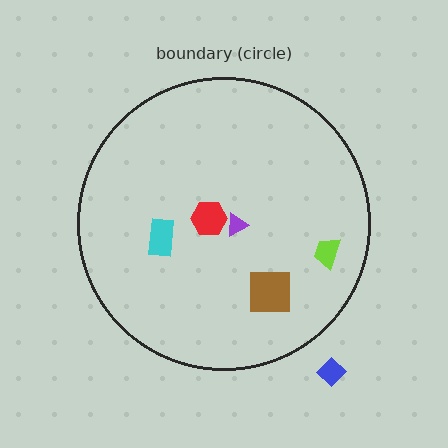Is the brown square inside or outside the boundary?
Inside.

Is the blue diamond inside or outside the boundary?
Outside.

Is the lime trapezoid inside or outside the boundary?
Inside.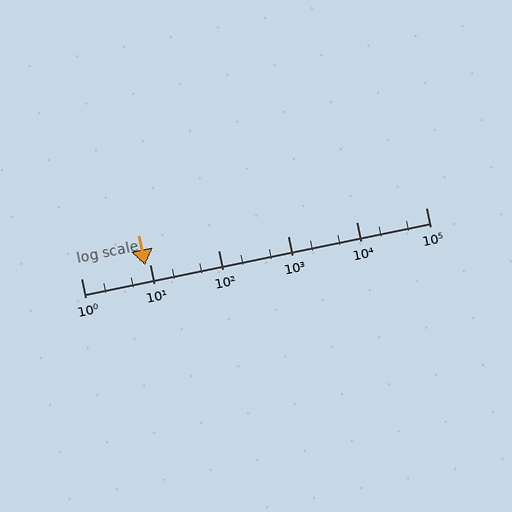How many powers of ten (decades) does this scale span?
The scale spans 5 decades, from 1 to 100000.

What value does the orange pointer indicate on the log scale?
The pointer indicates approximately 8.6.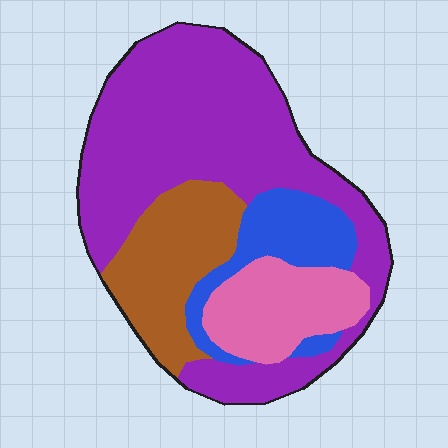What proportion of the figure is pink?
Pink covers around 15% of the figure.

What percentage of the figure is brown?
Brown covers roughly 20% of the figure.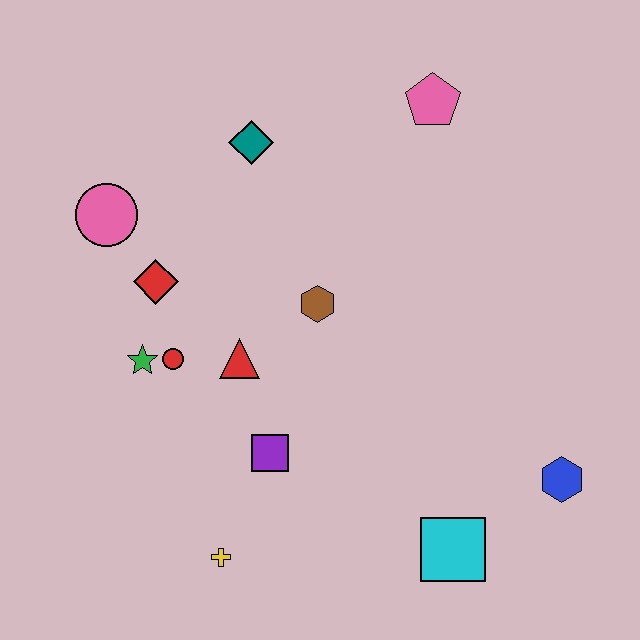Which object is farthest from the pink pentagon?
The yellow cross is farthest from the pink pentagon.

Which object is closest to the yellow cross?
The purple square is closest to the yellow cross.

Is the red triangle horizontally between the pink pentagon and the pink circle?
Yes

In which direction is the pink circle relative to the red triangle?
The pink circle is above the red triangle.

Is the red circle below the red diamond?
Yes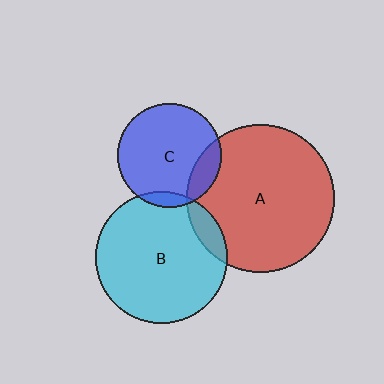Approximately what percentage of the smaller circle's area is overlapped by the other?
Approximately 10%.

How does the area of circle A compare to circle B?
Approximately 1.2 times.